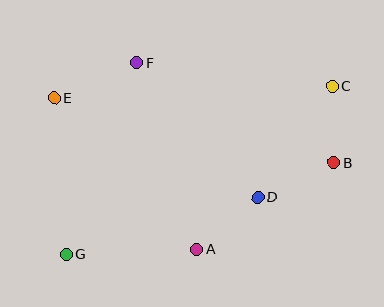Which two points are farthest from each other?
Points C and G are farthest from each other.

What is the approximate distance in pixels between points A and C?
The distance between A and C is approximately 212 pixels.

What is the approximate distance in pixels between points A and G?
The distance between A and G is approximately 131 pixels.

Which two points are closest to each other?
Points B and C are closest to each other.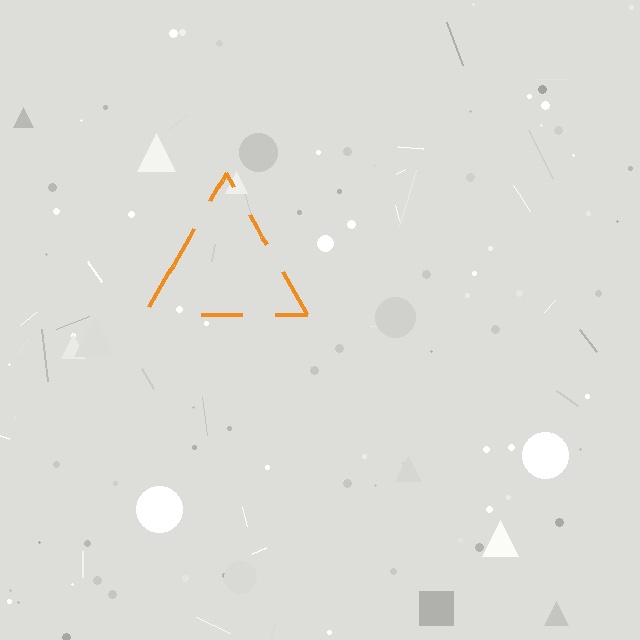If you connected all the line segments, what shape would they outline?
They would outline a triangle.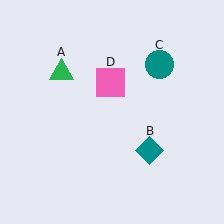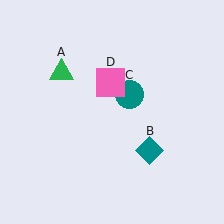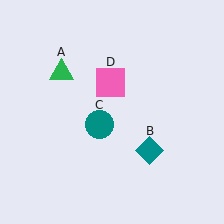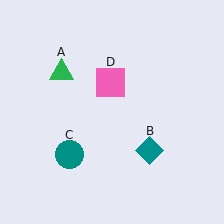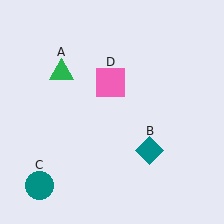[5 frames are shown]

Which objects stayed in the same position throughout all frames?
Green triangle (object A) and teal diamond (object B) and pink square (object D) remained stationary.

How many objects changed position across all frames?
1 object changed position: teal circle (object C).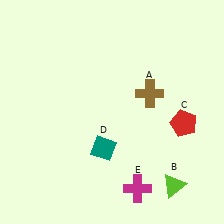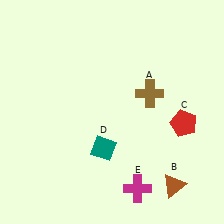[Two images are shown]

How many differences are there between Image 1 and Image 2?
There is 1 difference between the two images.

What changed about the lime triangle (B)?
In Image 1, B is lime. In Image 2, it changed to brown.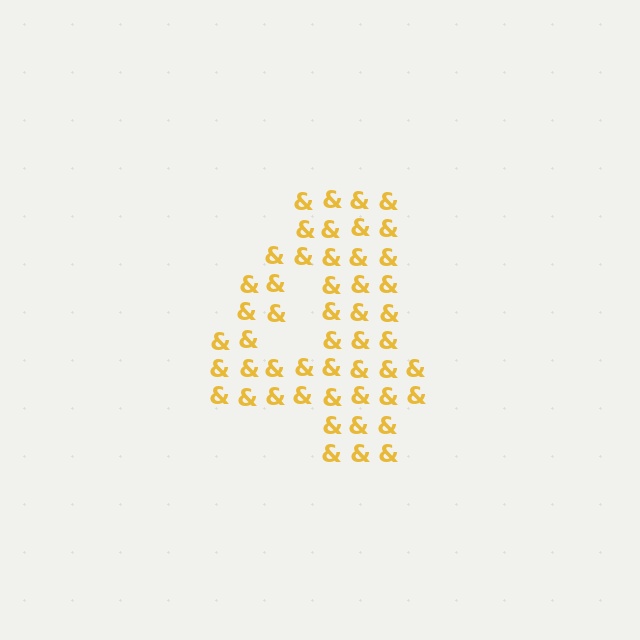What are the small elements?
The small elements are ampersands.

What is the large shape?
The large shape is the digit 4.